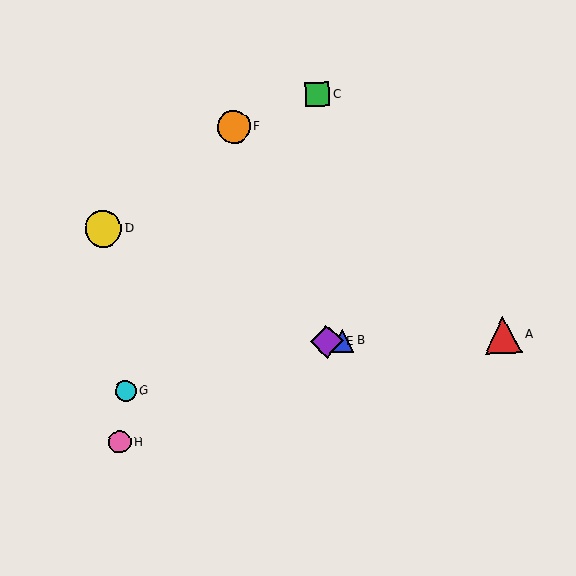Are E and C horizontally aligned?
No, E is at y≈342 and C is at y≈95.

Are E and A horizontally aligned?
Yes, both are at y≈342.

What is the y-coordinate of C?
Object C is at y≈95.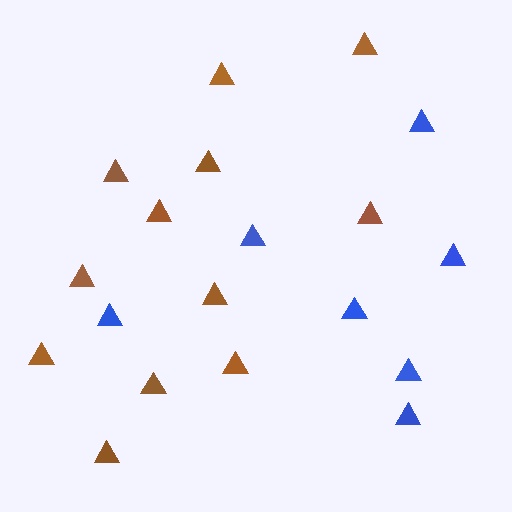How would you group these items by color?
There are 2 groups: one group of brown triangles (12) and one group of blue triangles (7).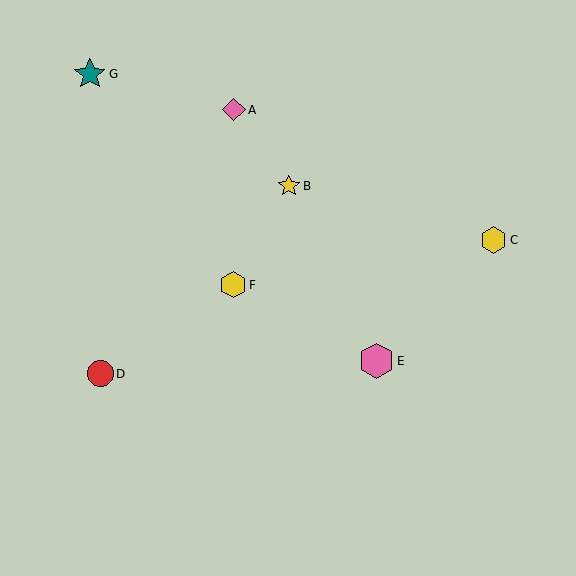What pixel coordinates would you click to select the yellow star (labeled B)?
Click at (289, 186) to select the yellow star B.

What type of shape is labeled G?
Shape G is a teal star.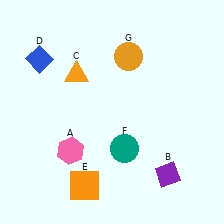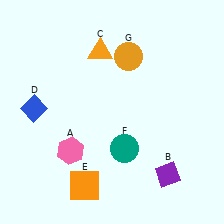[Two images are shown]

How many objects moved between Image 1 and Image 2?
2 objects moved between the two images.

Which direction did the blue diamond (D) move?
The blue diamond (D) moved down.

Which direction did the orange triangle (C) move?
The orange triangle (C) moved right.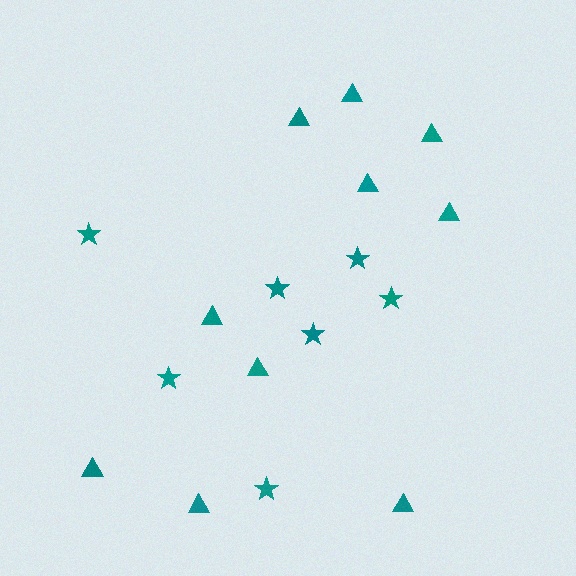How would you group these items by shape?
There are 2 groups: one group of triangles (10) and one group of stars (7).